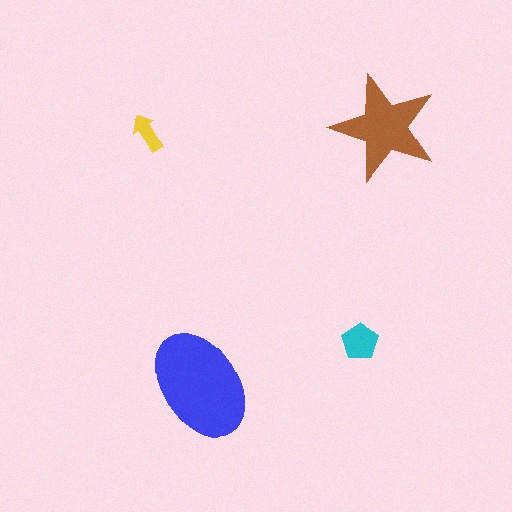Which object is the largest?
The blue ellipse.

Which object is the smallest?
The yellow arrow.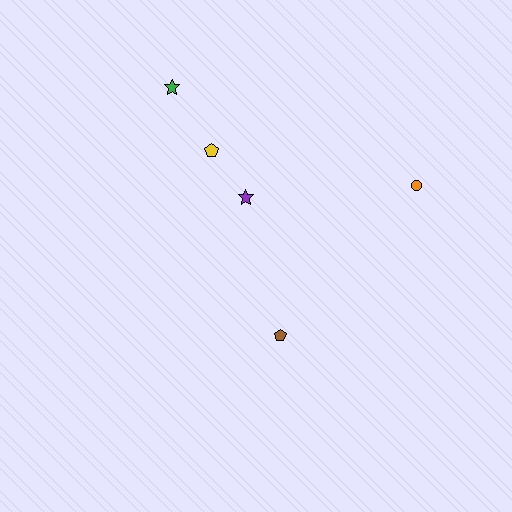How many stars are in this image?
There are 2 stars.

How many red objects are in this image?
There are no red objects.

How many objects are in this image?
There are 5 objects.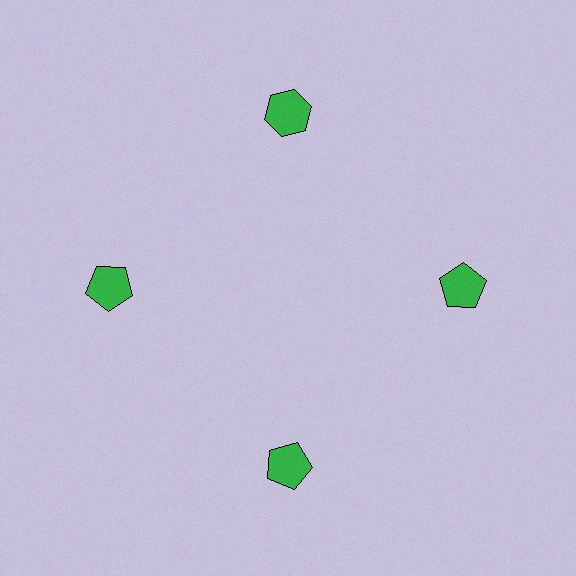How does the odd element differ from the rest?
It has a different shape: hexagon instead of pentagon.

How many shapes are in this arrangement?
There are 4 shapes arranged in a ring pattern.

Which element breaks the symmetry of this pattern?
The green hexagon at roughly the 12 o'clock position breaks the symmetry. All other shapes are green pentagons.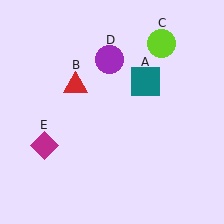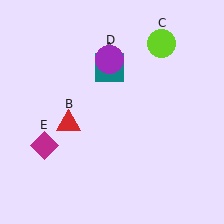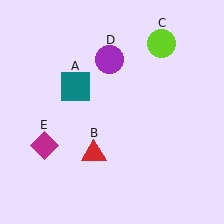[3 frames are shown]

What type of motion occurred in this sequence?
The teal square (object A), red triangle (object B) rotated counterclockwise around the center of the scene.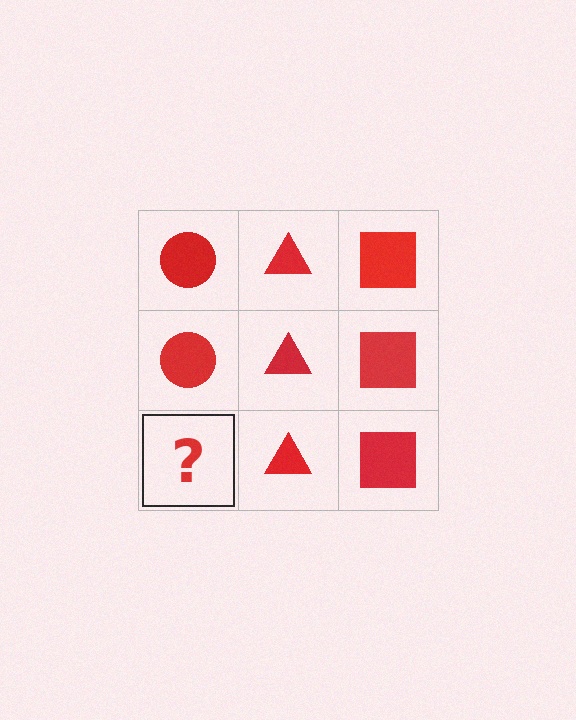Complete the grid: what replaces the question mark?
The question mark should be replaced with a red circle.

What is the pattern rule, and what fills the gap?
The rule is that each column has a consistent shape. The gap should be filled with a red circle.